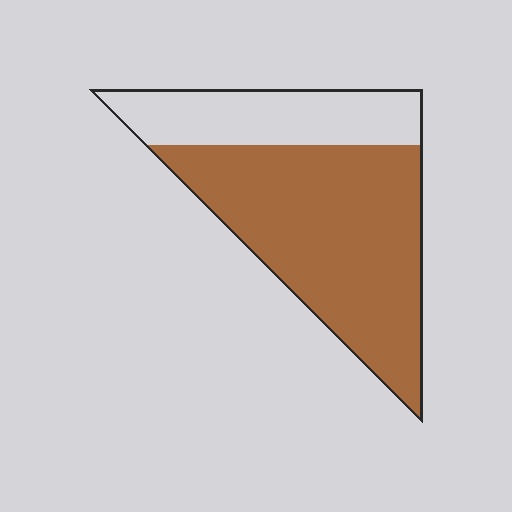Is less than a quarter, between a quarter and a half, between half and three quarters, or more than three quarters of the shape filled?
Between half and three quarters.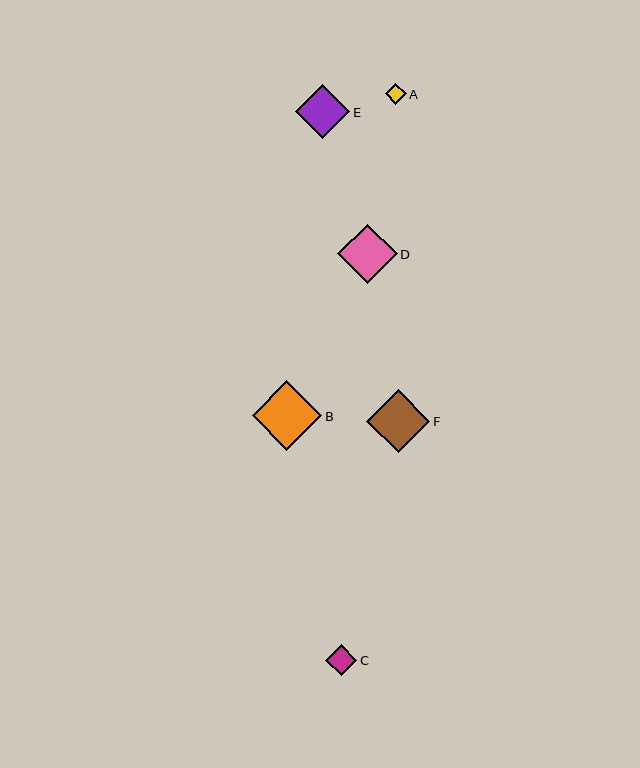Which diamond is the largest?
Diamond B is the largest with a size of approximately 70 pixels.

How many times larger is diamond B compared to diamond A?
Diamond B is approximately 3.3 times the size of diamond A.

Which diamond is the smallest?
Diamond A is the smallest with a size of approximately 21 pixels.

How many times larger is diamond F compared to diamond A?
Diamond F is approximately 3.0 times the size of diamond A.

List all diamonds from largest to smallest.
From largest to smallest: B, F, D, E, C, A.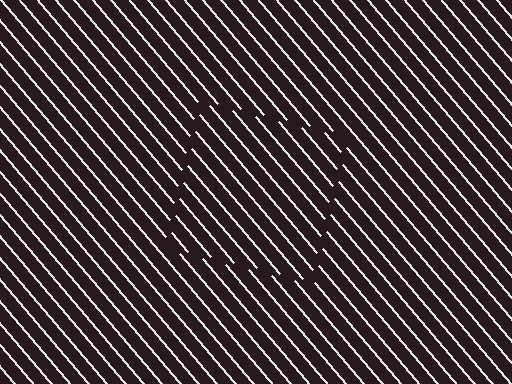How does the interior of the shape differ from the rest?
The interior of the shape contains the same grating, shifted by half a period — the contour is defined by the phase discontinuity where line-ends from the inner and outer gratings abut.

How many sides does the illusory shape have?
4 sides — the line-ends trace a square.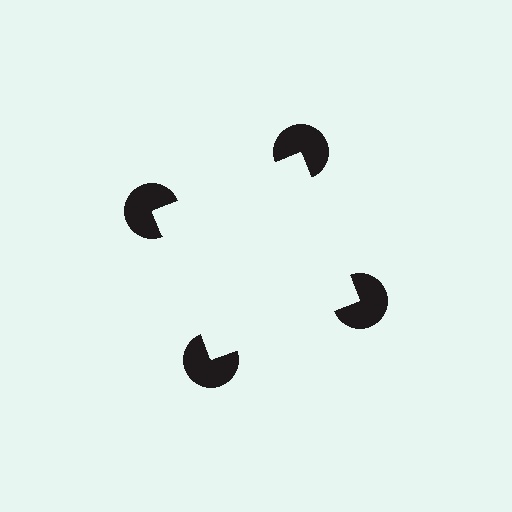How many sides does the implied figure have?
4 sides.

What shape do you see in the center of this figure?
An illusory square — its edges are inferred from the aligned wedge cuts in the pac-man discs, not physically drawn.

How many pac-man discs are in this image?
There are 4 — one at each vertex of the illusory square.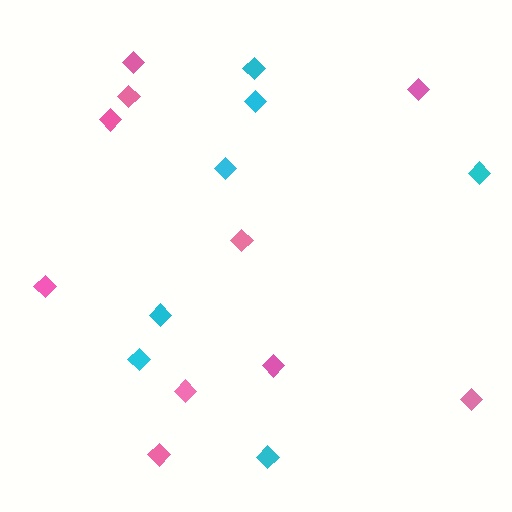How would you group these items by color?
There are 2 groups: one group of pink diamonds (10) and one group of cyan diamonds (7).